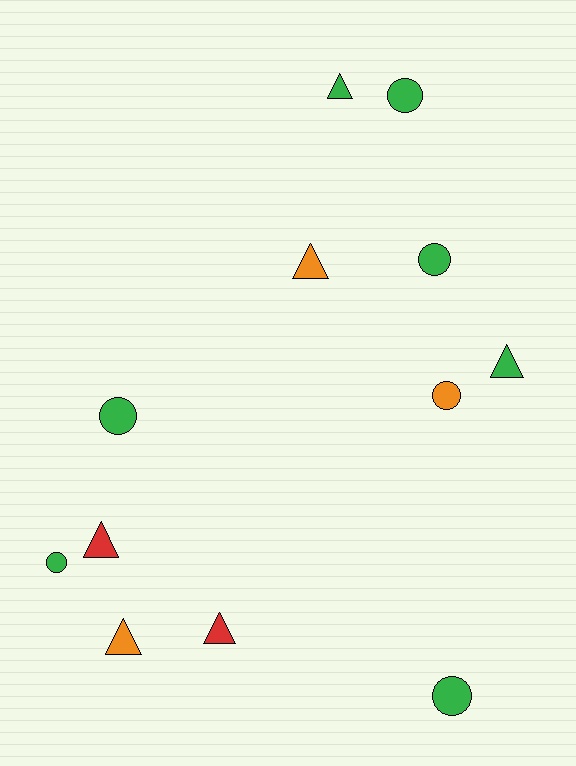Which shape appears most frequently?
Circle, with 6 objects.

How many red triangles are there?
There are 2 red triangles.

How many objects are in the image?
There are 12 objects.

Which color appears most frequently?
Green, with 7 objects.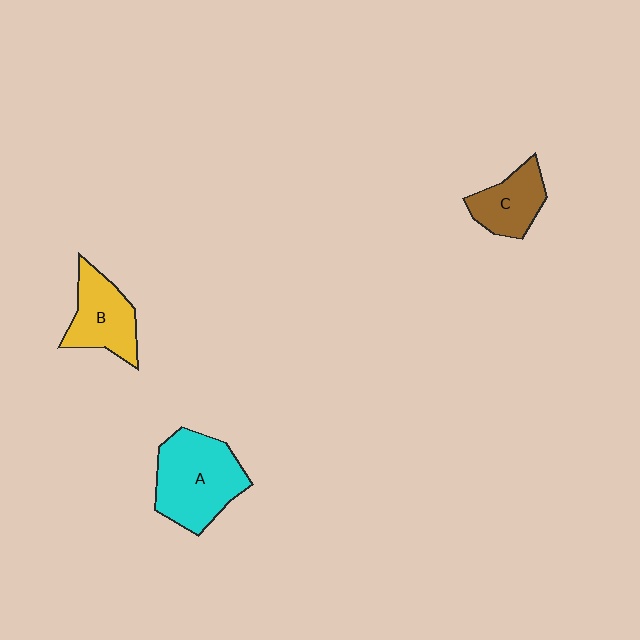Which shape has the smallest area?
Shape C (brown).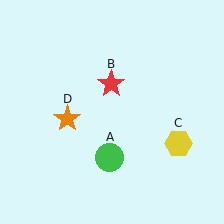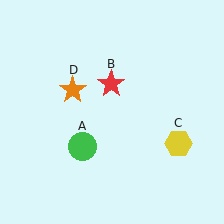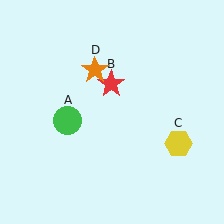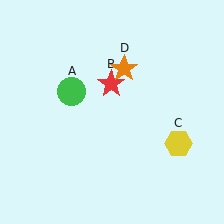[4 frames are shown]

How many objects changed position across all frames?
2 objects changed position: green circle (object A), orange star (object D).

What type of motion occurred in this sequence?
The green circle (object A), orange star (object D) rotated clockwise around the center of the scene.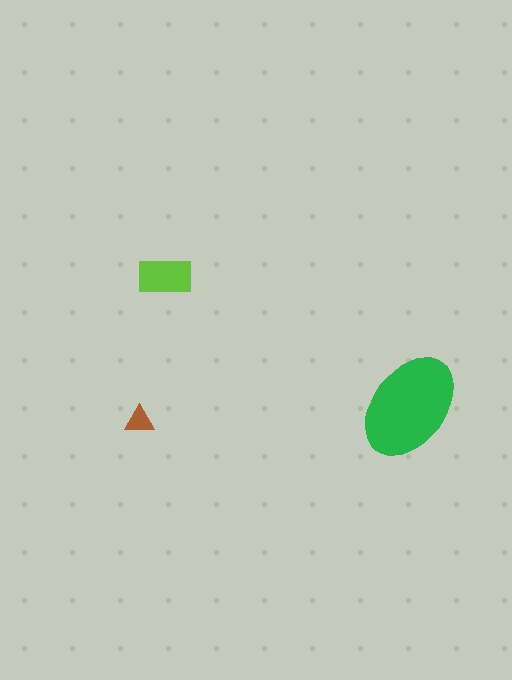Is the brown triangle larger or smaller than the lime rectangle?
Smaller.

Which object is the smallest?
The brown triangle.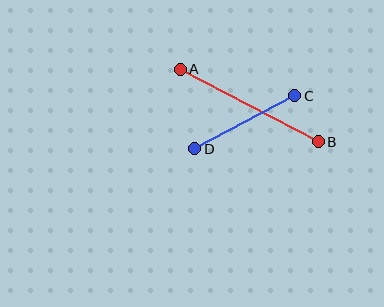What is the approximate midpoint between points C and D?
The midpoint is at approximately (245, 122) pixels.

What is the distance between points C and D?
The distance is approximately 113 pixels.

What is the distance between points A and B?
The distance is approximately 156 pixels.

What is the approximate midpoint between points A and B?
The midpoint is at approximately (249, 106) pixels.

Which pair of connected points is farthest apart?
Points A and B are farthest apart.